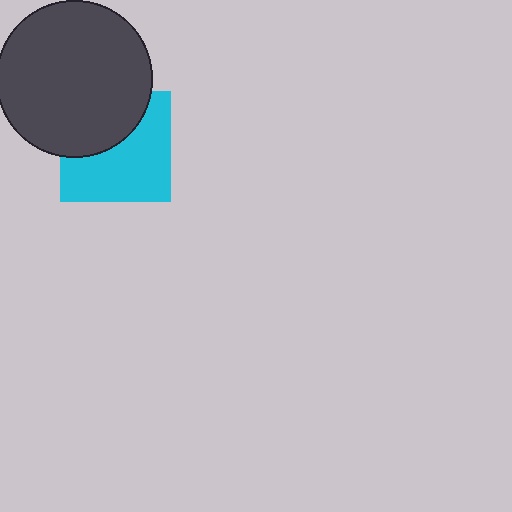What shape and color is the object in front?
The object in front is a dark gray circle.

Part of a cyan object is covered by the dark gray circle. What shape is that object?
It is a square.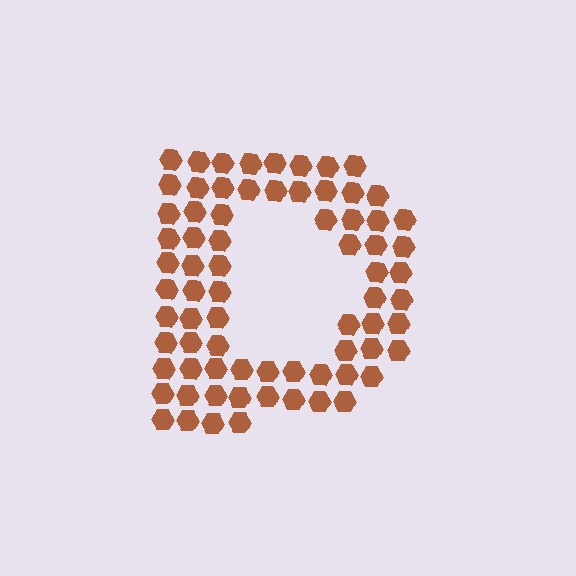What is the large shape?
The large shape is the letter D.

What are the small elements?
The small elements are hexagons.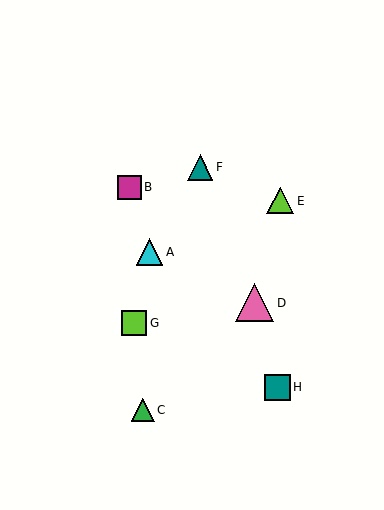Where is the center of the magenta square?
The center of the magenta square is at (129, 187).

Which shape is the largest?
The pink triangle (labeled D) is the largest.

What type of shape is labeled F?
Shape F is a teal triangle.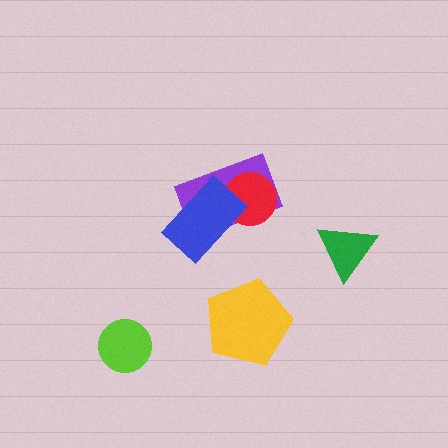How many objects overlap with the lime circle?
0 objects overlap with the lime circle.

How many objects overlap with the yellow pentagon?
0 objects overlap with the yellow pentagon.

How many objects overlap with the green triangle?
0 objects overlap with the green triangle.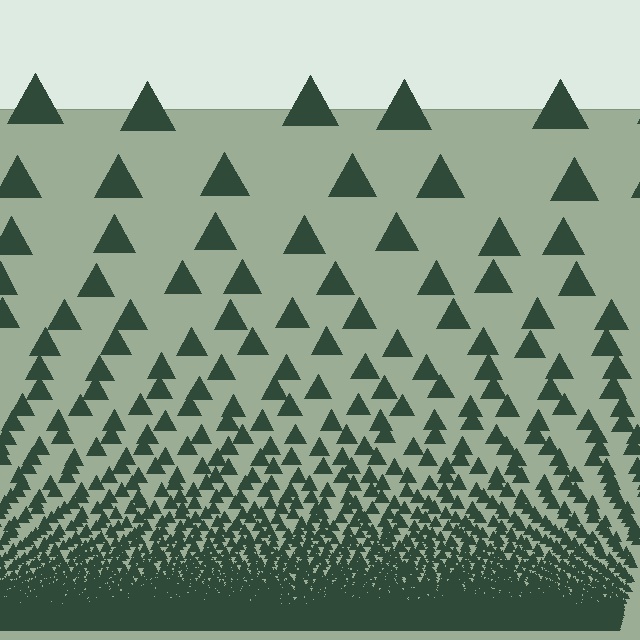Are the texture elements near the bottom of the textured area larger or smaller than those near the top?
Smaller. The gradient is inverted — elements near the bottom are smaller and denser.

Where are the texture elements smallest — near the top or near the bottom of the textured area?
Near the bottom.